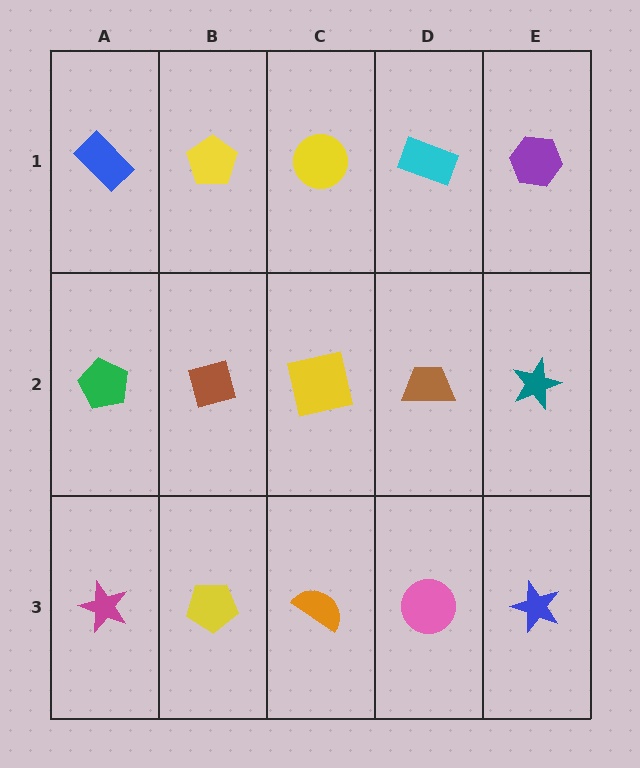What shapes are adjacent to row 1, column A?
A green pentagon (row 2, column A), a yellow pentagon (row 1, column B).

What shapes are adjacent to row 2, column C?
A yellow circle (row 1, column C), an orange semicircle (row 3, column C), a brown diamond (row 2, column B), a brown trapezoid (row 2, column D).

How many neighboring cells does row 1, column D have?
3.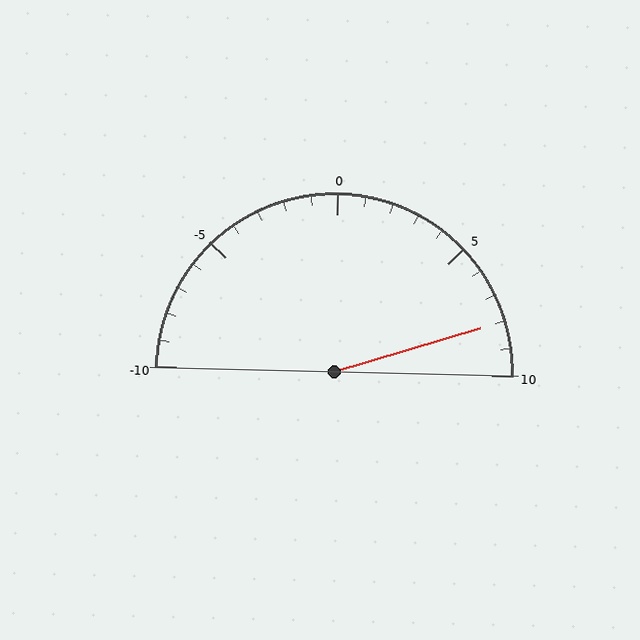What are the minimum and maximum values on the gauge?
The gauge ranges from -10 to 10.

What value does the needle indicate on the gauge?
The needle indicates approximately 8.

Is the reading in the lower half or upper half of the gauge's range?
The reading is in the upper half of the range (-10 to 10).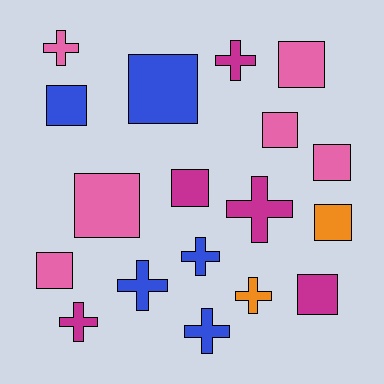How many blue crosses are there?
There are 3 blue crosses.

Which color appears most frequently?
Pink, with 6 objects.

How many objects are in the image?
There are 18 objects.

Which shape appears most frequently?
Square, with 10 objects.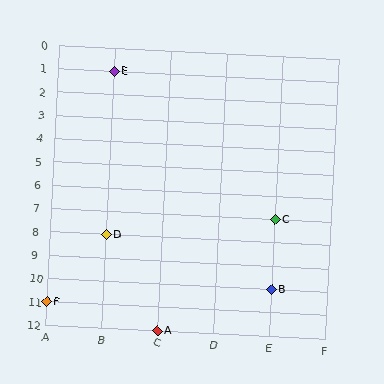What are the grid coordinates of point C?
Point C is at grid coordinates (E, 7).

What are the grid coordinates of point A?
Point A is at grid coordinates (C, 12).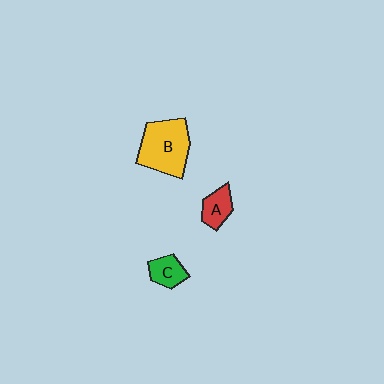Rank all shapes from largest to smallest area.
From largest to smallest: B (yellow), A (red), C (green).